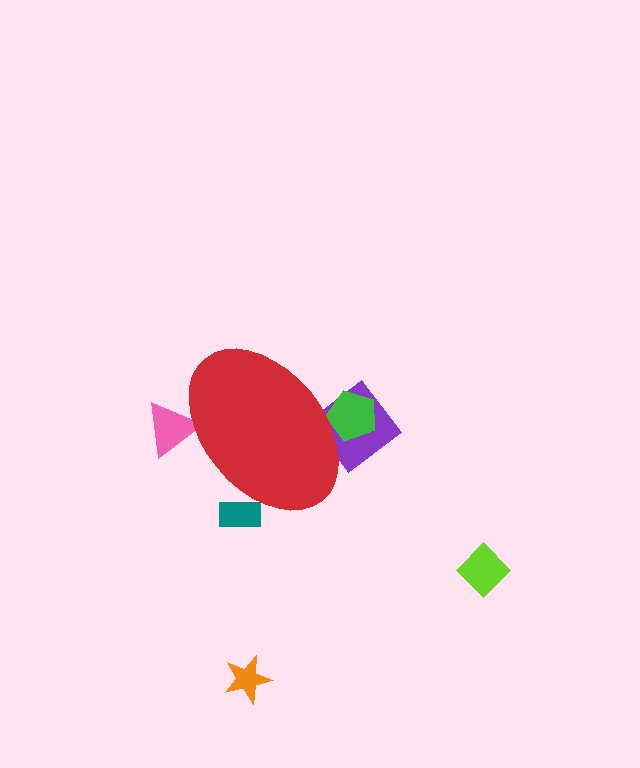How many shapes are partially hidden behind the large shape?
4 shapes are partially hidden.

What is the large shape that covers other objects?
A red ellipse.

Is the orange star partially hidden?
No, the orange star is fully visible.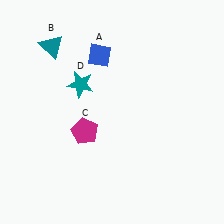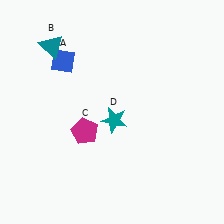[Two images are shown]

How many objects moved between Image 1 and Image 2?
2 objects moved between the two images.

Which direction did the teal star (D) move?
The teal star (D) moved down.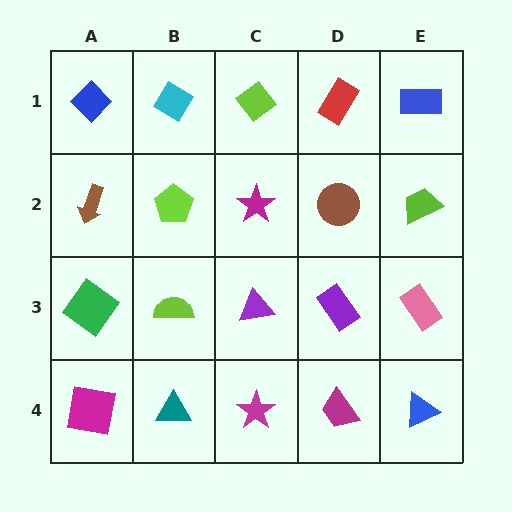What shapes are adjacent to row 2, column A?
A blue diamond (row 1, column A), a green diamond (row 3, column A), a lime pentagon (row 2, column B).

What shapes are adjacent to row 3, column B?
A lime pentagon (row 2, column B), a teal triangle (row 4, column B), a green diamond (row 3, column A), a purple triangle (row 3, column C).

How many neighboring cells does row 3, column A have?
3.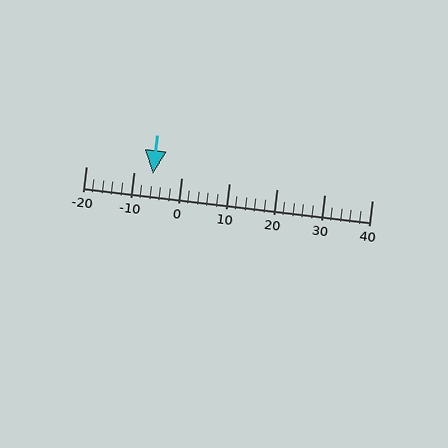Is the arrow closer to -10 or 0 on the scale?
The arrow is closer to -10.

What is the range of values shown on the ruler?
The ruler shows values from -20 to 40.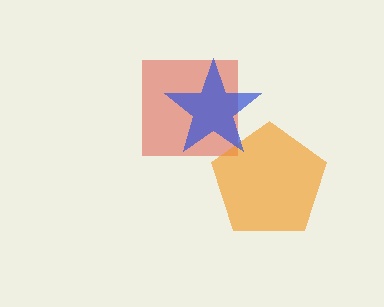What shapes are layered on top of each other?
The layered shapes are: a red square, an orange pentagon, a blue star.